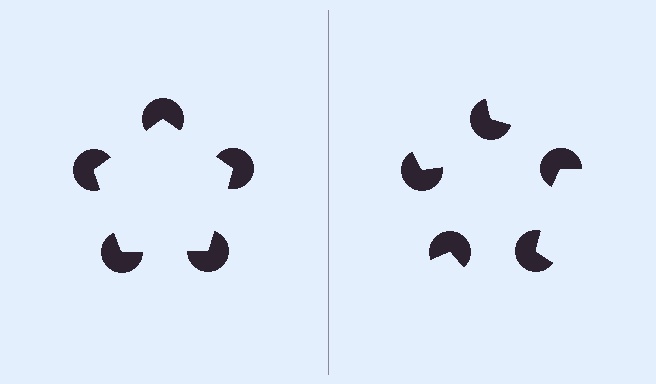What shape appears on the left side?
An illusory pentagon.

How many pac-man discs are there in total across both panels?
10 — 5 on each side.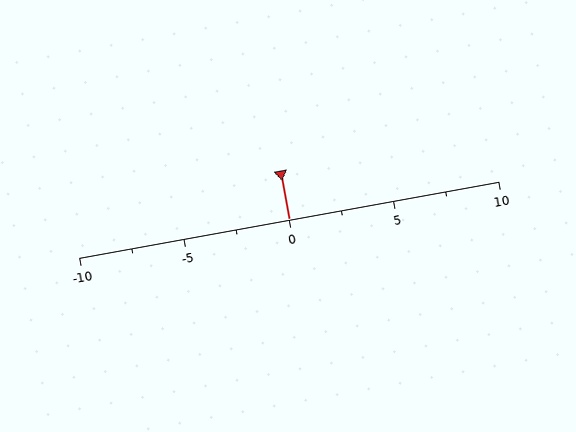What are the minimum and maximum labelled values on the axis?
The axis runs from -10 to 10.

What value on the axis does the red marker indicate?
The marker indicates approximately 0.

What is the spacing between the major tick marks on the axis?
The major ticks are spaced 5 apart.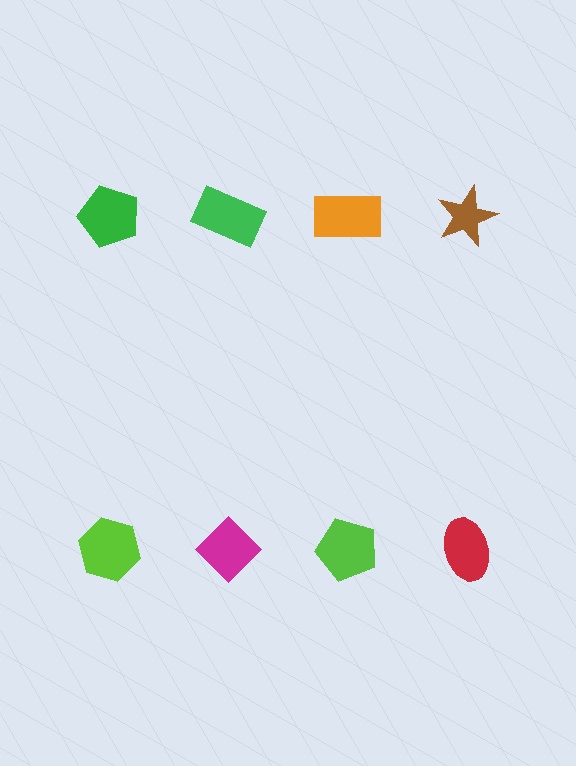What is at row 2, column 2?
A magenta diamond.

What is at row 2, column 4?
A red ellipse.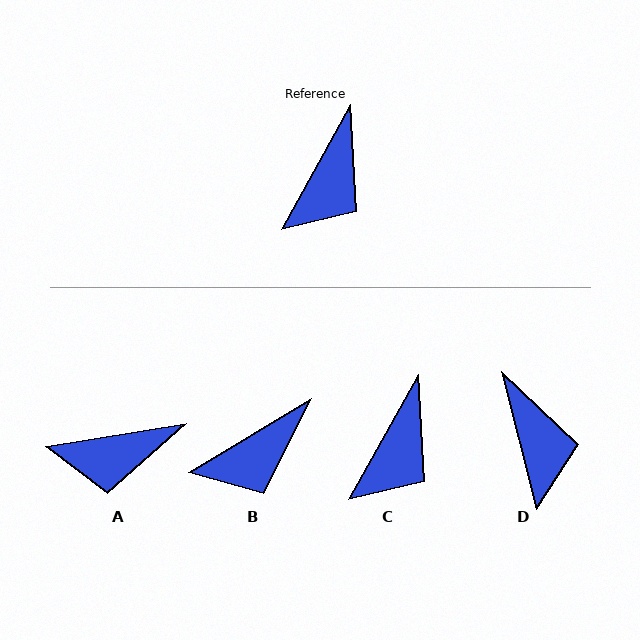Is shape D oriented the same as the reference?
No, it is off by about 43 degrees.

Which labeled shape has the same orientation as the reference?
C.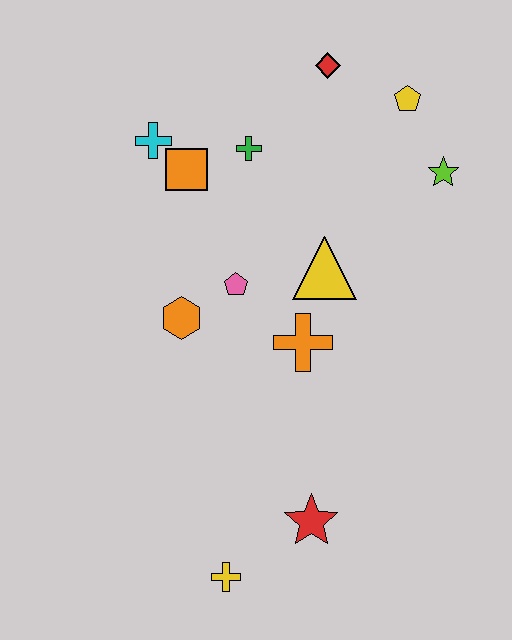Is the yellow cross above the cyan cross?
No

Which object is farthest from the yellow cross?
The red diamond is farthest from the yellow cross.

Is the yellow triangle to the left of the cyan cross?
No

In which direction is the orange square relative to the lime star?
The orange square is to the left of the lime star.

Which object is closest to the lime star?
The yellow pentagon is closest to the lime star.